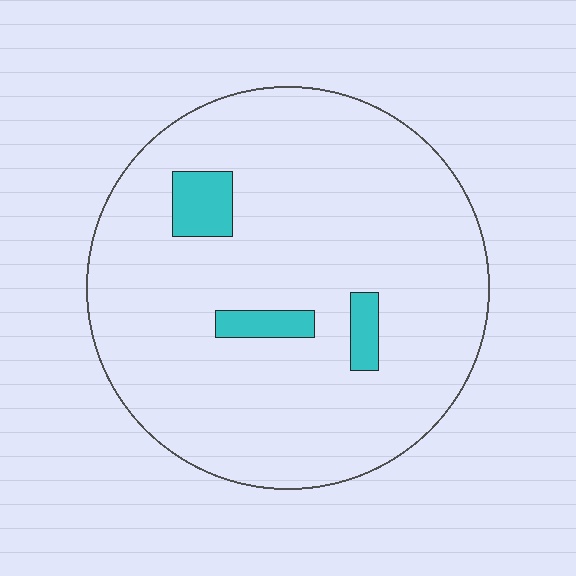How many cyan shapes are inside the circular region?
3.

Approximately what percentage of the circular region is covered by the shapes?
Approximately 5%.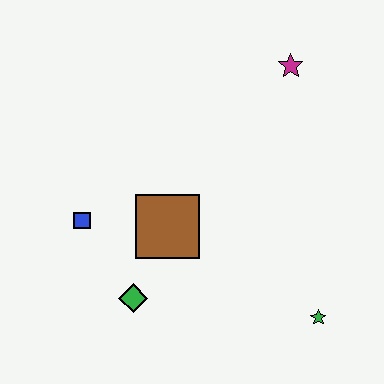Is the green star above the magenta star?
No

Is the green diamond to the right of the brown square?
No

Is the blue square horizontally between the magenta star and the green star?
No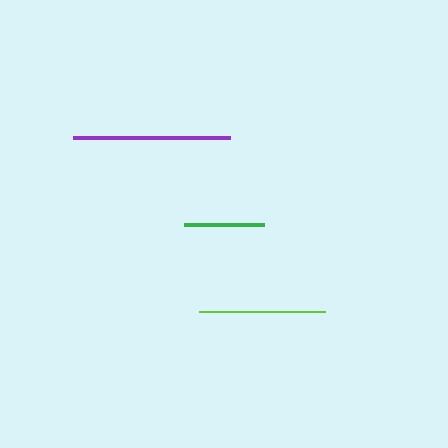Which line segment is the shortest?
The green line is the shortest at approximately 80 pixels.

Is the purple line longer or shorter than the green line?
The purple line is longer than the green line.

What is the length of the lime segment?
The lime segment is approximately 126 pixels long.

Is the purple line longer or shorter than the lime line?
The purple line is longer than the lime line.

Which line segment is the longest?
The purple line is the longest at approximately 157 pixels.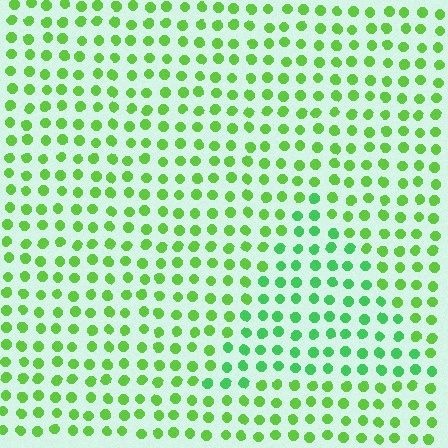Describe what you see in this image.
The image is filled with small lime elements in a uniform arrangement. A triangle-shaped region is visible where the elements are tinted to a slightly different hue, forming a subtle color boundary.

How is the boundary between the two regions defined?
The boundary is defined purely by a slight shift in hue (about 26 degrees). Spacing, size, and orientation are identical on both sides.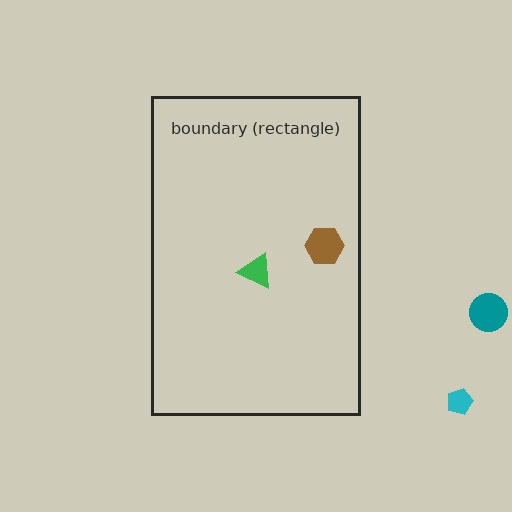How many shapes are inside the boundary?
2 inside, 2 outside.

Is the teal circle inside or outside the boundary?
Outside.